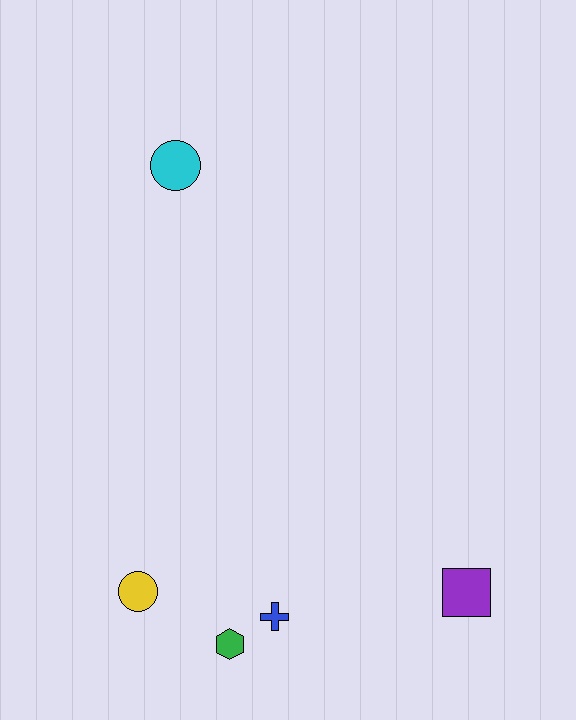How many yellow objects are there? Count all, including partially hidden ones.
There is 1 yellow object.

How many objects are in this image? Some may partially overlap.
There are 5 objects.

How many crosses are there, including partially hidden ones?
There is 1 cross.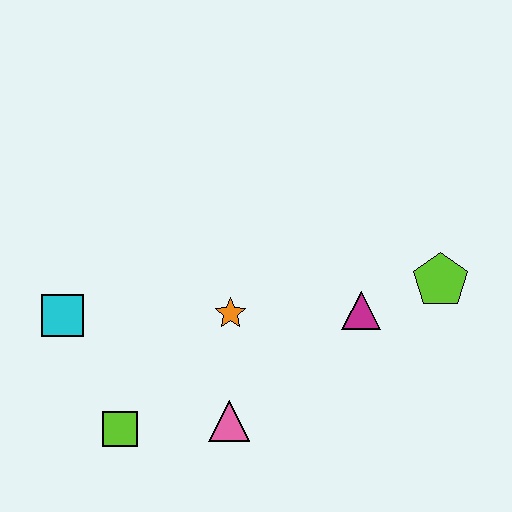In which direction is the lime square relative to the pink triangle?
The lime square is to the left of the pink triangle.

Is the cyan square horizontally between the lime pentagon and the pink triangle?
No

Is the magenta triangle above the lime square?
Yes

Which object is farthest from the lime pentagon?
The cyan square is farthest from the lime pentagon.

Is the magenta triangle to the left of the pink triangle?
No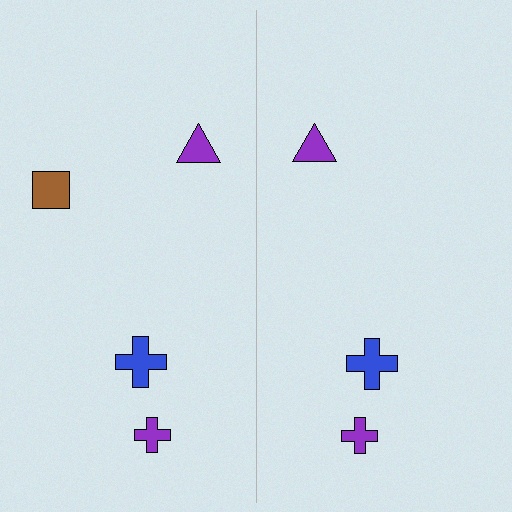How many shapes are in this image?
There are 7 shapes in this image.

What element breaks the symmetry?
A brown square is missing from the right side.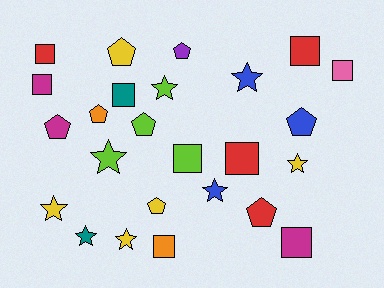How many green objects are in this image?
There are no green objects.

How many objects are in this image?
There are 25 objects.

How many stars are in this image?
There are 8 stars.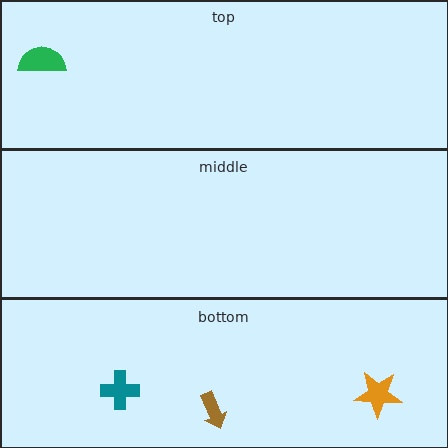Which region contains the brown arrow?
The bottom region.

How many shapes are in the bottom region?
3.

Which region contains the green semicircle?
The top region.